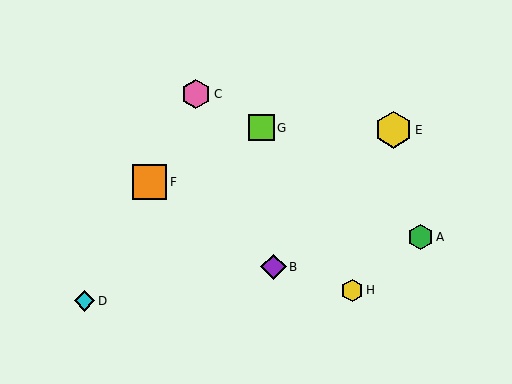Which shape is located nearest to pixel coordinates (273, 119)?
The lime square (labeled G) at (261, 128) is nearest to that location.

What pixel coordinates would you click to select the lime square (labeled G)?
Click at (261, 128) to select the lime square G.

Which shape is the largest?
The yellow hexagon (labeled E) is the largest.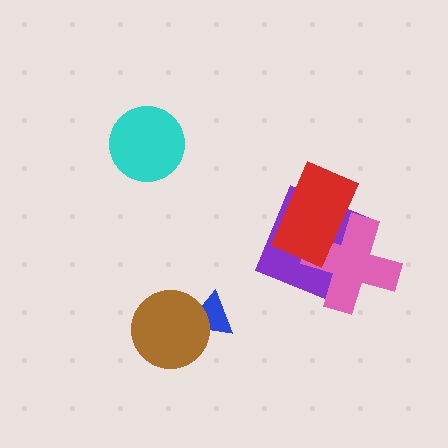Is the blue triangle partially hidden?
Yes, it is partially covered by another shape.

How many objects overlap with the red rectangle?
2 objects overlap with the red rectangle.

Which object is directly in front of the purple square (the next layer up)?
The pink cross is directly in front of the purple square.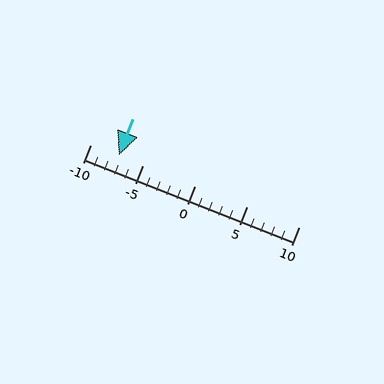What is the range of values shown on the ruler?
The ruler shows values from -10 to 10.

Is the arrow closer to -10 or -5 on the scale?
The arrow is closer to -5.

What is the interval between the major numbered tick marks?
The major tick marks are spaced 5 units apart.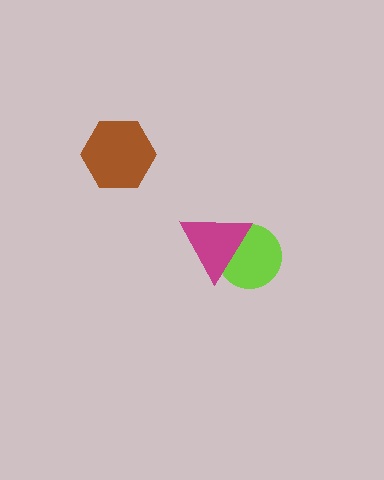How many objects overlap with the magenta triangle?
1 object overlaps with the magenta triangle.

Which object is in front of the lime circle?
The magenta triangle is in front of the lime circle.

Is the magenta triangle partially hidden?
No, no other shape covers it.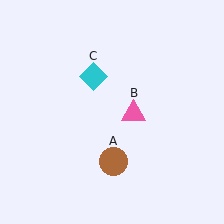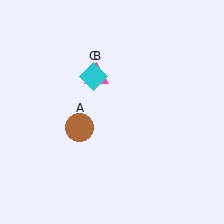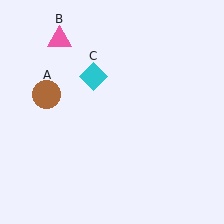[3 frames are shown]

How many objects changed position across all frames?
2 objects changed position: brown circle (object A), pink triangle (object B).